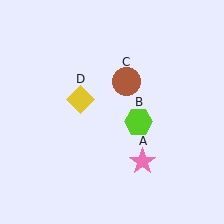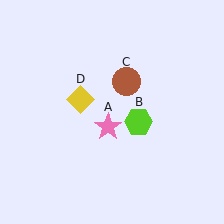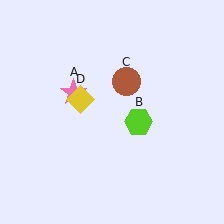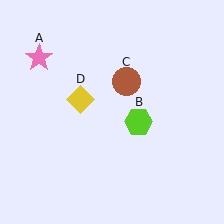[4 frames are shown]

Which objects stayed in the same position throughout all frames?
Lime hexagon (object B) and brown circle (object C) and yellow diamond (object D) remained stationary.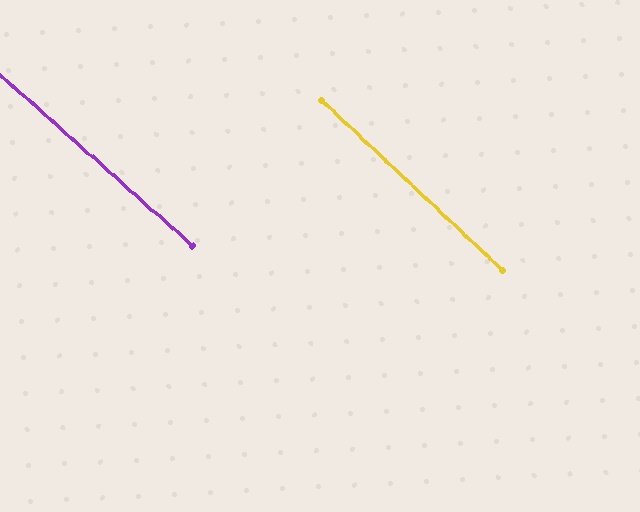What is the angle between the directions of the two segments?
Approximately 2 degrees.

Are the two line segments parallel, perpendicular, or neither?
Parallel — their directions differ by only 1.7°.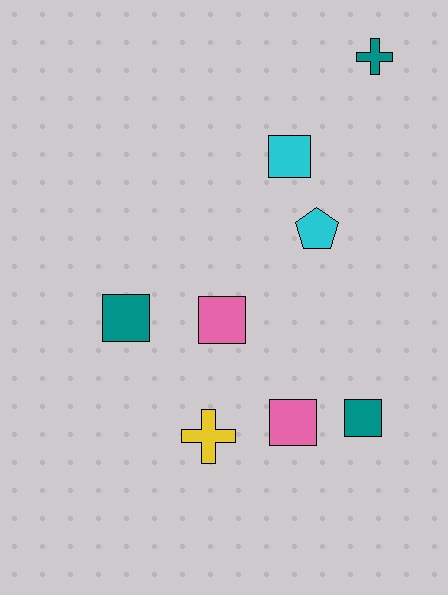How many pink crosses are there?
There are no pink crosses.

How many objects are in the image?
There are 8 objects.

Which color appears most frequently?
Teal, with 3 objects.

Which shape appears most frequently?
Square, with 5 objects.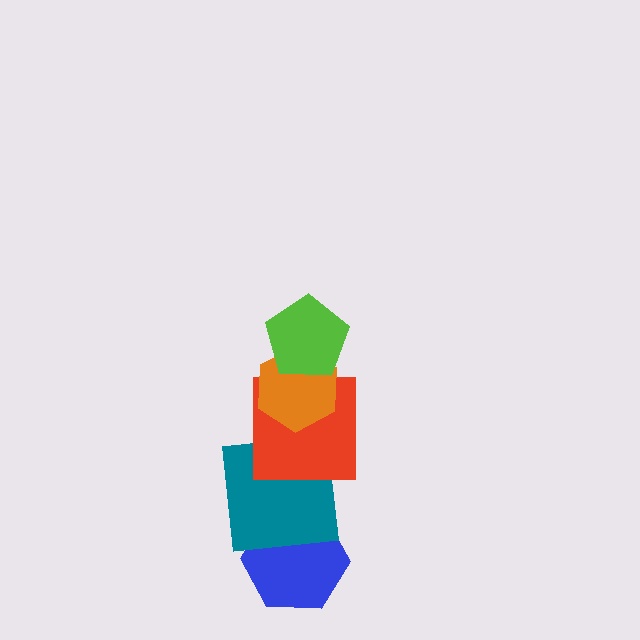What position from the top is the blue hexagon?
The blue hexagon is 5th from the top.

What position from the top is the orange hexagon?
The orange hexagon is 2nd from the top.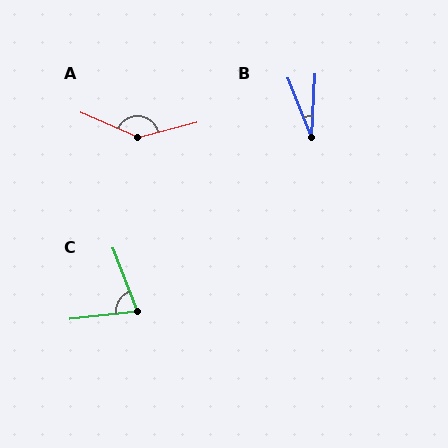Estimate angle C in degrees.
Approximately 76 degrees.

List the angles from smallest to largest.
B (25°), C (76°), A (142°).